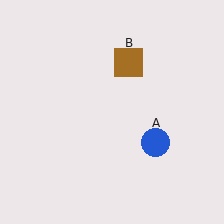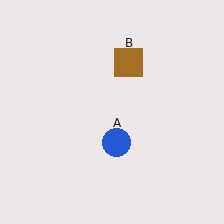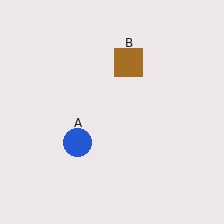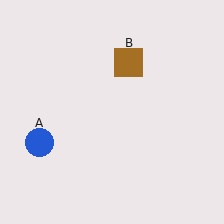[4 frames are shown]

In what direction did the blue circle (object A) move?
The blue circle (object A) moved left.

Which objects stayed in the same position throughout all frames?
Brown square (object B) remained stationary.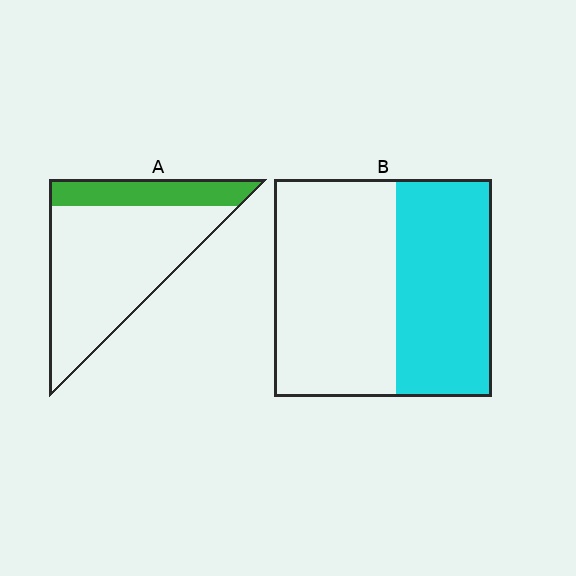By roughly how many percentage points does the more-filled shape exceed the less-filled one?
By roughly 20 percentage points (B over A).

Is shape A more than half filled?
No.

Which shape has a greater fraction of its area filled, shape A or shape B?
Shape B.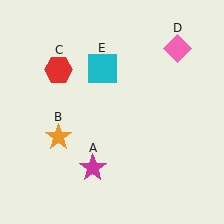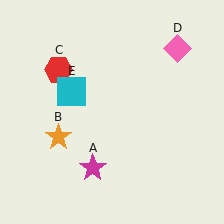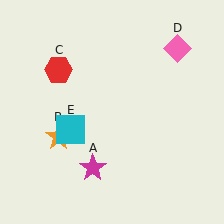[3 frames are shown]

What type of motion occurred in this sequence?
The cyan square (object E) rotated counterclockwise around the center of the scene.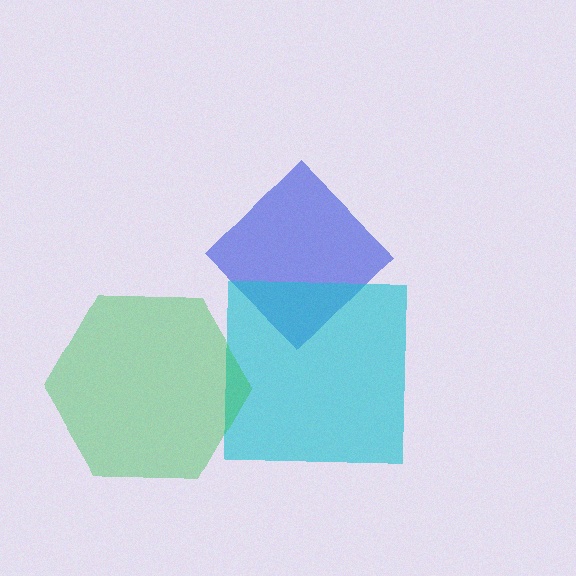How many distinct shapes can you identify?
There are 3 distinct shapes: a blue diamond, a cyan square, a green hexagon.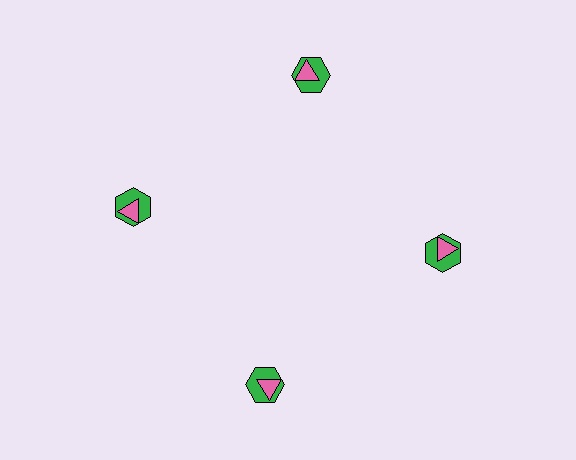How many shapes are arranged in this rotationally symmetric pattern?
There are 8 shapes, arranged in 4 groups of 2.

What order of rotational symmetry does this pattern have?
This pattern has 4-fold rotational symmetry.